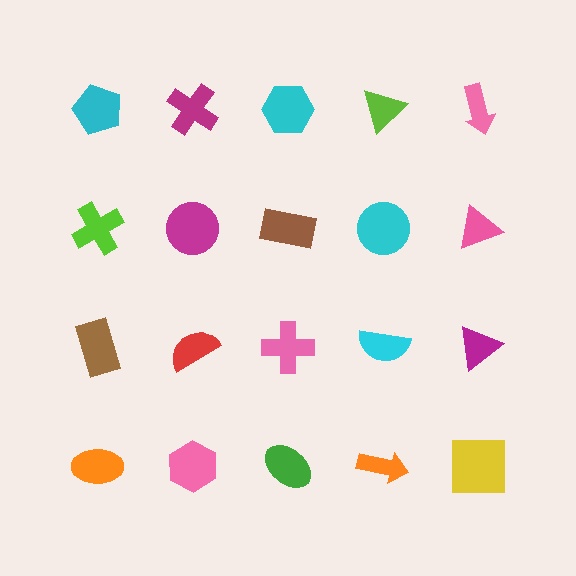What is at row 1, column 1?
A cyan pentagon.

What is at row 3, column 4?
A cyan semicircle.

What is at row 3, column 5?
A magenta triangle.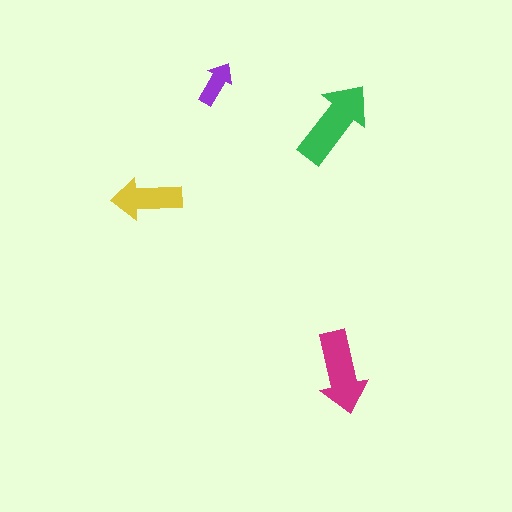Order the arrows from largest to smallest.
the green one, the magenta one, the yellow one, the purple one.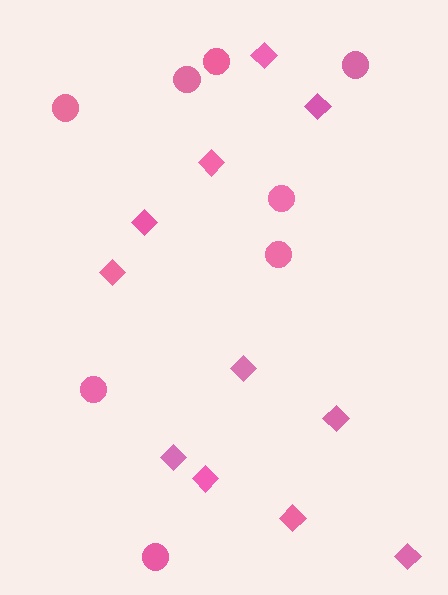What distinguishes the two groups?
There are 2 groups: one group of circles (8) and one group of diamonds (11).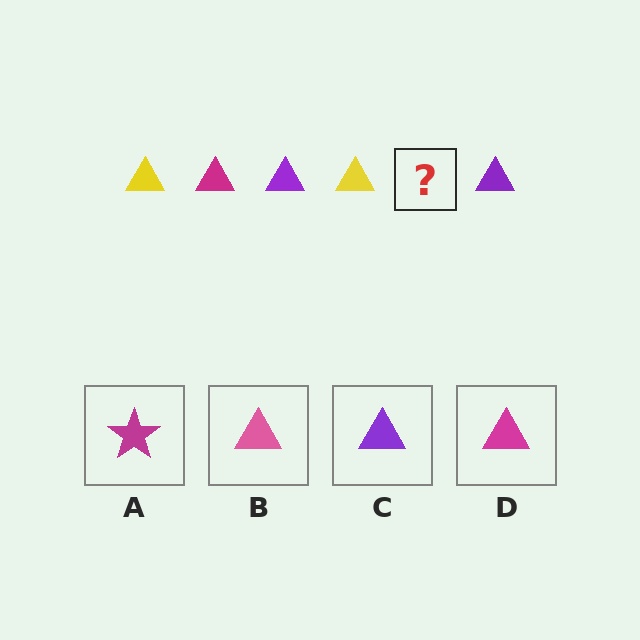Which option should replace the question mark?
Option D.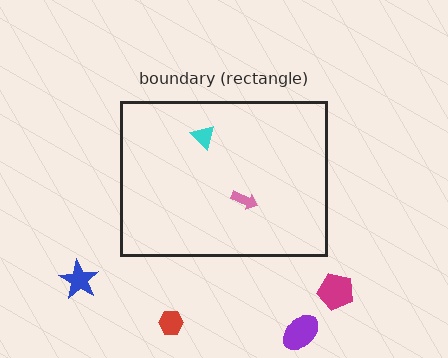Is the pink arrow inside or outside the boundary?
Inside.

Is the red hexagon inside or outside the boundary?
Outside.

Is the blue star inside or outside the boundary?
Outside.